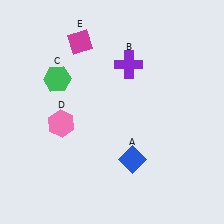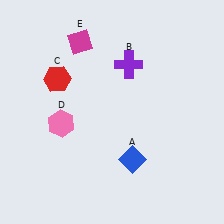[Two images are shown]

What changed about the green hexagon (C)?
In Image 1, C is green. In Image 2, it changed to red.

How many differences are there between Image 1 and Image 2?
There is 1 difference between the two images.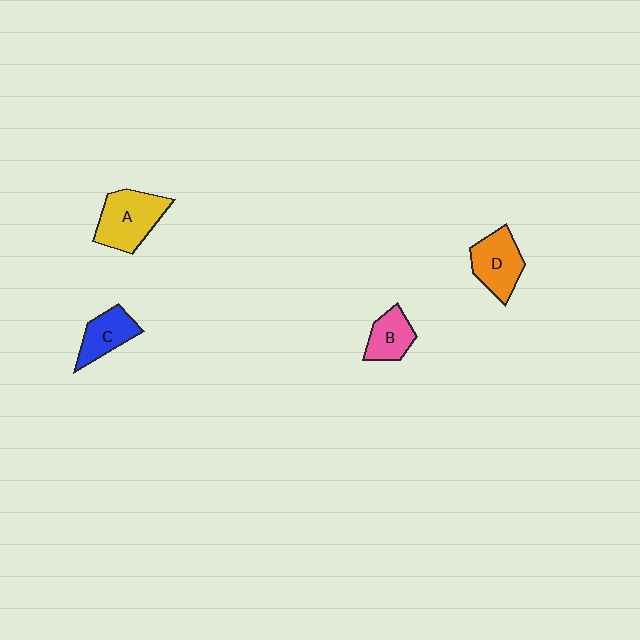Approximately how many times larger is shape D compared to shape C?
Approximately 1.2 times.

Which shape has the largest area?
Shape A (yellow).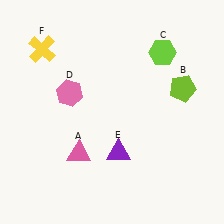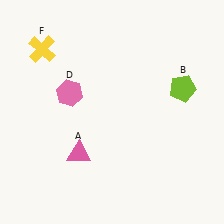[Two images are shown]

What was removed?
The purple triangle (E), the lime hexagon (C) were removed in Image 2.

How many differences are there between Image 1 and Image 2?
There are 2 differences between the two images.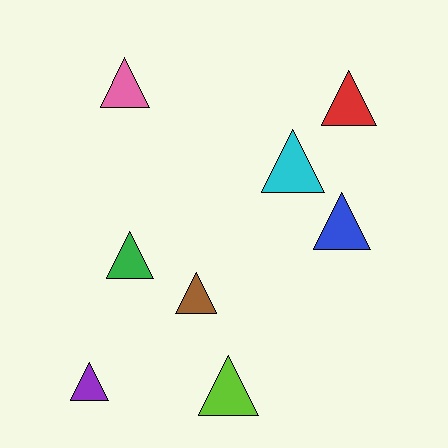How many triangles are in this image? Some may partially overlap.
There are 8 triangles.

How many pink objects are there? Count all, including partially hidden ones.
There is 1 pink object.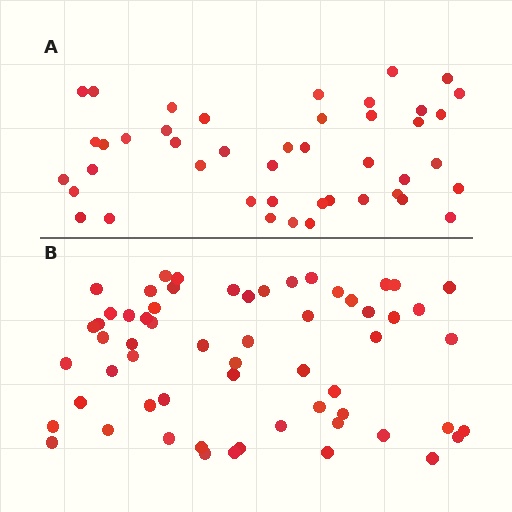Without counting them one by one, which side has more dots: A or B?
Region B (the bottom region) has more dots.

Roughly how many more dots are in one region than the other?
Region B has approximately 15 more dots than region A.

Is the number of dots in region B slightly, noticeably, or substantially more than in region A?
Region B has noticeably more, but not dramatically so. The ratio is roughly 1.4 to 1.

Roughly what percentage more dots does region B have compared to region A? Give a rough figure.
About 35% more.